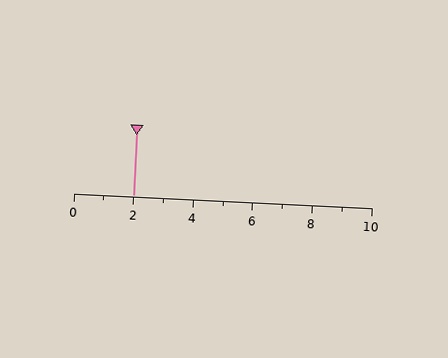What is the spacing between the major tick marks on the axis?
The major ticks are spaced 2 apart.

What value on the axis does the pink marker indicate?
The marker indicates approximately 2.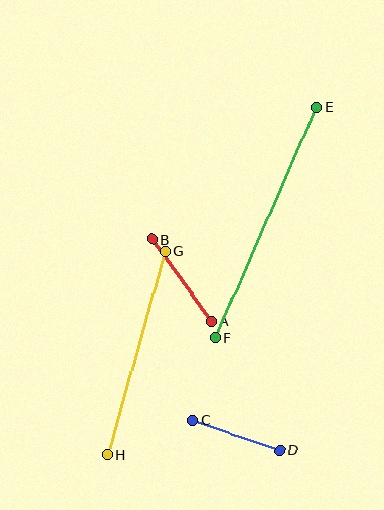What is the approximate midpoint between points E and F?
The midpoint is at approximately (266, 222) pixels.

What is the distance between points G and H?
The distance is approximately 212 pixels.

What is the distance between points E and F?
The distance is approximately 252 pixels.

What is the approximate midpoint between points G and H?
The midpoint is at approximately (137, 353) pixels.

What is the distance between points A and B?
The distance is approximately 101 pixels.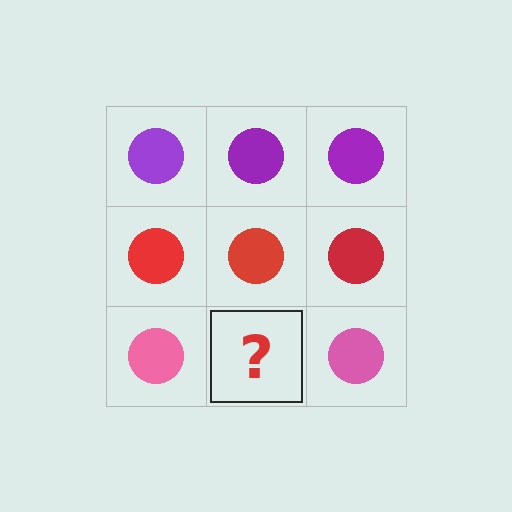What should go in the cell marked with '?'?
The missing cell should contain a pink circle.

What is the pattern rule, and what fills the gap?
The rule is that each row has a consistent color. The gap should be filled with a pink circle.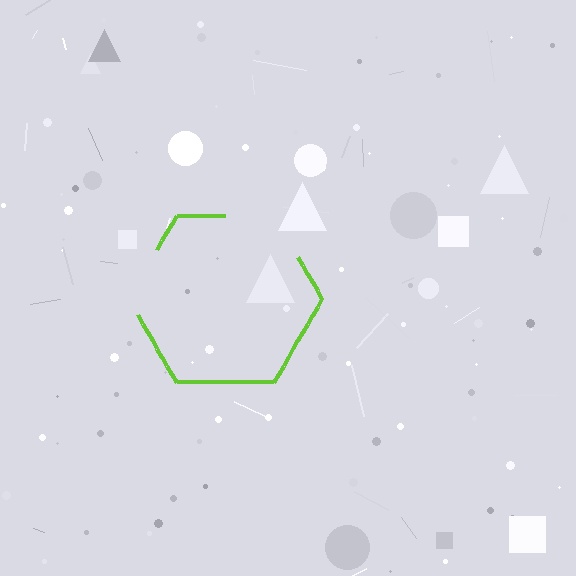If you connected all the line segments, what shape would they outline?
They would outline a hexagon.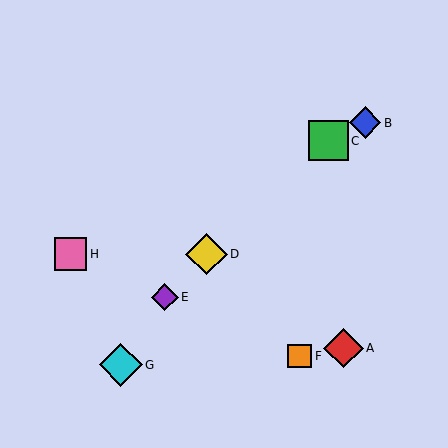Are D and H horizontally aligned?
Yes, both are at y≈254.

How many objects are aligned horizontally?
2 objects (D, H) are aligned horizontally.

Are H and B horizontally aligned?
No, H is at y≈254 and B is at y≈123.